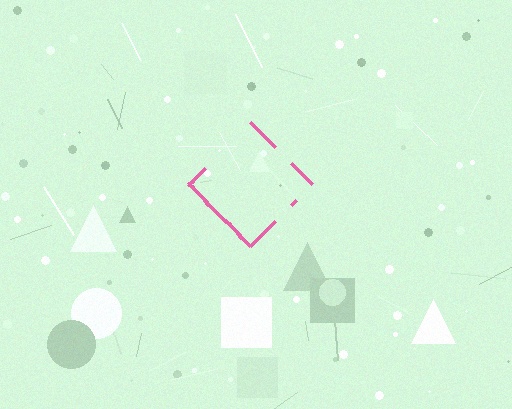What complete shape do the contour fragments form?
The contour fragments form a diamond.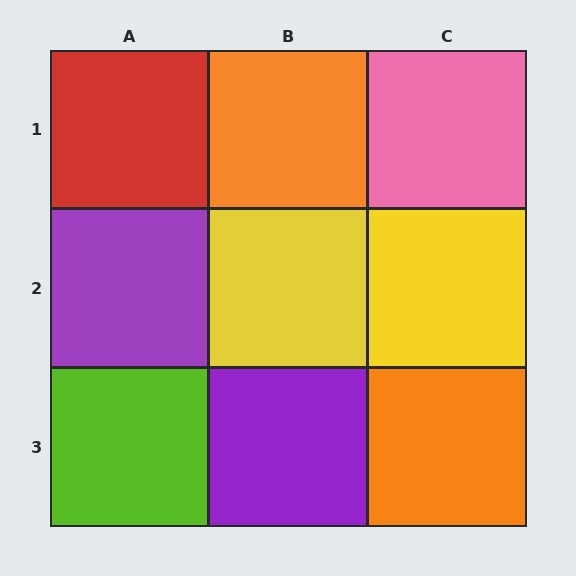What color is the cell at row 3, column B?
Purple.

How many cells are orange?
2 cells are orange.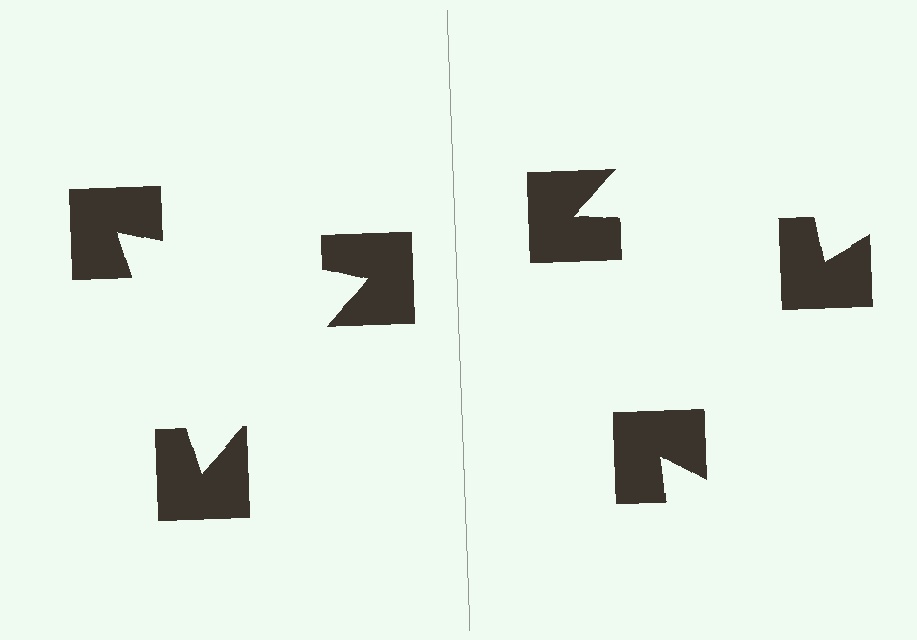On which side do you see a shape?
An illusory triangle appears on the left side. On the right side the wedge cuts are rotated, so no coherent shape forms.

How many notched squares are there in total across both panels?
6 — 3 on each side.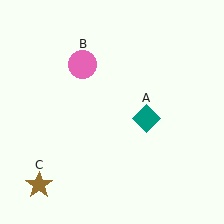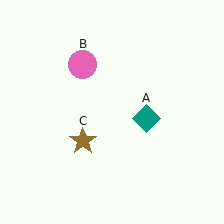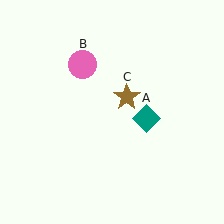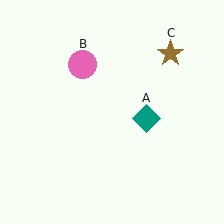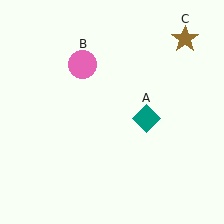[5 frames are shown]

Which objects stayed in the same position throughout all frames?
Teal diamond (object A) and pink circle (object B) remained stationary.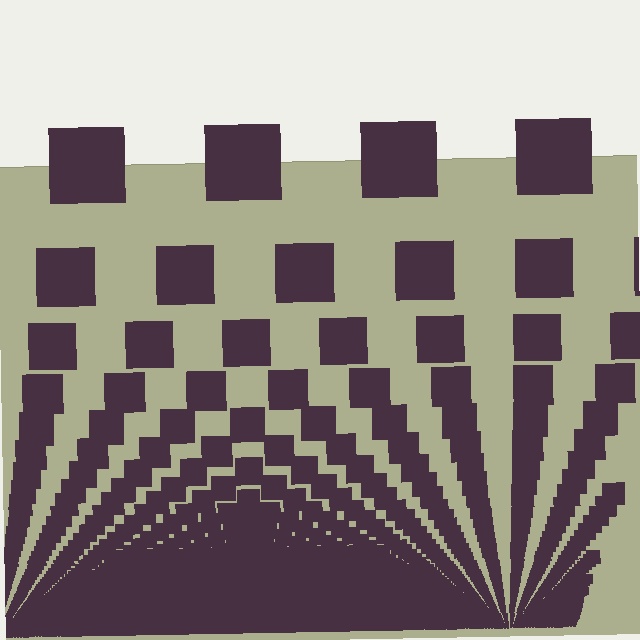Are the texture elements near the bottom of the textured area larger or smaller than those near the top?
Smaller. The gradient is inverted — elements near the bottom are smaller and denser.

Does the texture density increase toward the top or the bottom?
Density increases toward the bottom.